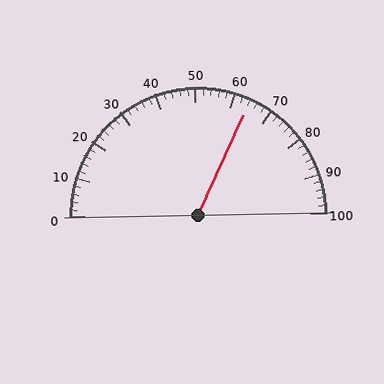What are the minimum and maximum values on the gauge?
The gauge ranges from 0 to 100.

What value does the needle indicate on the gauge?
The needle indicates approximately 64.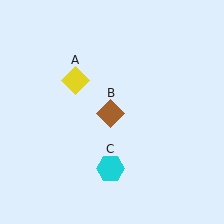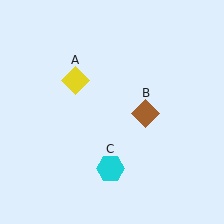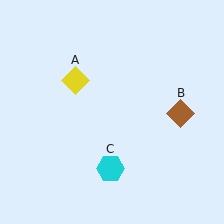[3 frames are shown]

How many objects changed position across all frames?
1 object changed position: brown diamond (object B).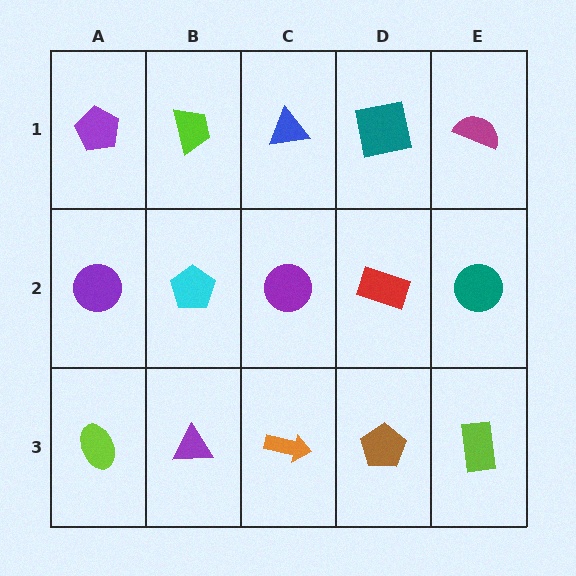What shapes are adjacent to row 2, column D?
A teal square (row 1, column D), a brown pentagon (row 3, column D), a purple circle (row 2, column C), a teal circle (row 2, column E).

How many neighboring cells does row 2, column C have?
4.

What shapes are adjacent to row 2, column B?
A lime trapezoid (row 1, column B), a purple triangle (row 3, column B), a purple circle (row 2, column A), a purple circle (row 2, column C).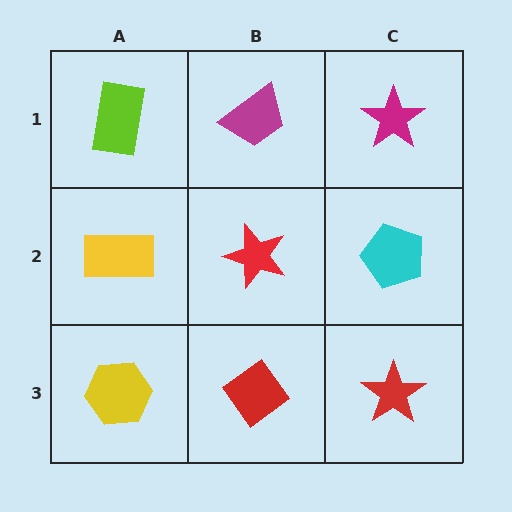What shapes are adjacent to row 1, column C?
A cyan pentagon (row 2, column C), a magenta trapezoid (row 1, column B).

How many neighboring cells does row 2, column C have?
3.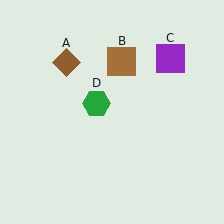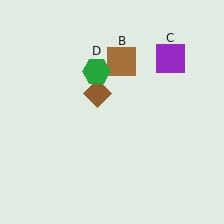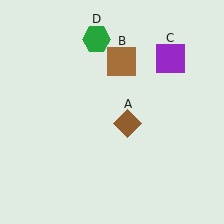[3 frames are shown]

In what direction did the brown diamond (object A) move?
The brown diamond (object A) moved down and to the right.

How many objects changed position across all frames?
2 objects changed position: brown diamond (object A), green hexagon (object D).